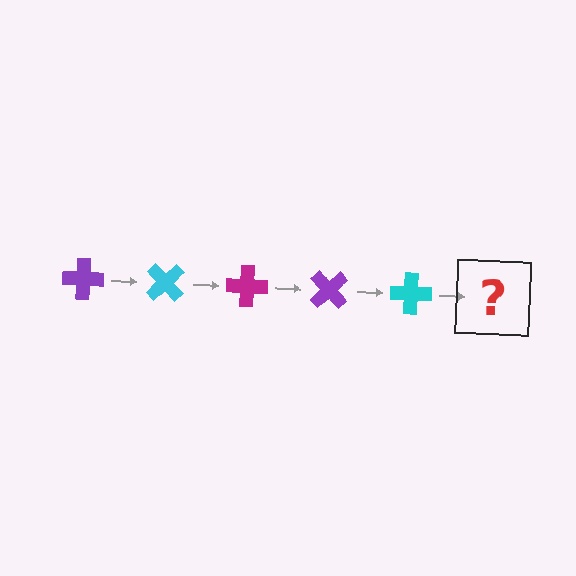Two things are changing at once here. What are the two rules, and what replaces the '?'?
The two rules are that it rotates 45 degrees each step and the color cycles through purple, cyan, and magenta. The '?' should be a magenta cross, rotated 225 degrees from the start.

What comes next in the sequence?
The next element should be a magenta cross, rotated 225 degrees from the start.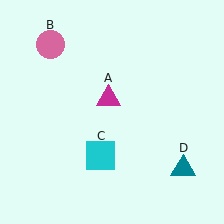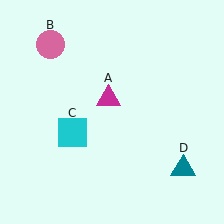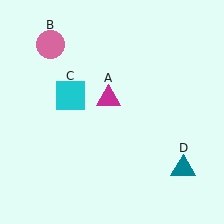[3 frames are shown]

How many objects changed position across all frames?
1 object changed position: cyan square (object C).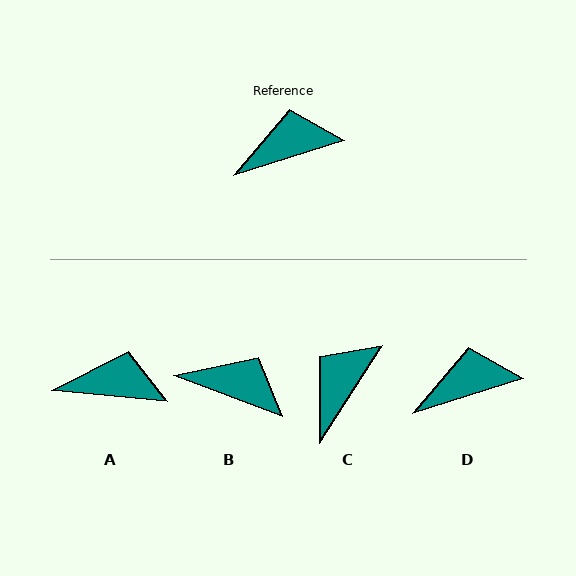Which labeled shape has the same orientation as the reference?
D.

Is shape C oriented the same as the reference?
No, it is off by about 40 degrees.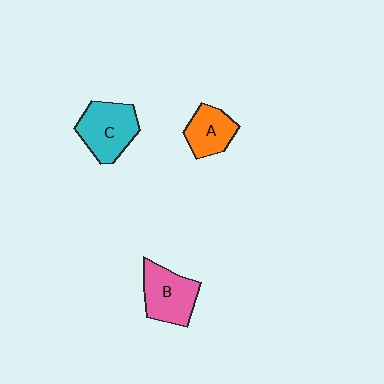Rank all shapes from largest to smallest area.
From largest to smallest: C (cyan), B (pink), A (orange).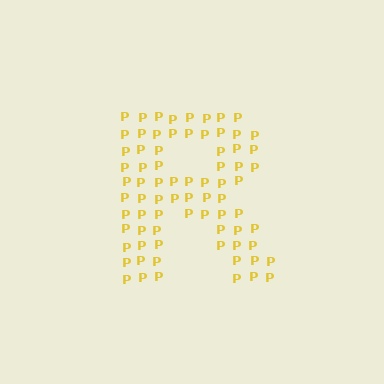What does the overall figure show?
The overall figure shows the letter R.